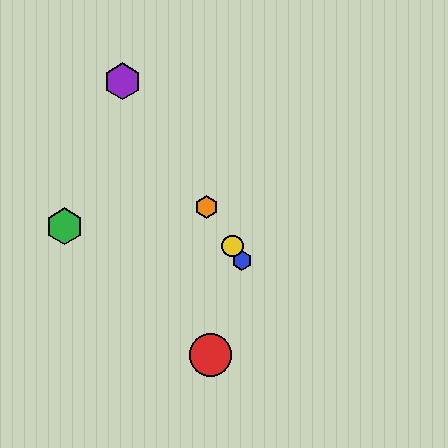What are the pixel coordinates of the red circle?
The red circle is at (210, 355).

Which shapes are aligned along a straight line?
The blue hexagon, the yellow circle, the purple hexagon, the orange hexagon are aligned along a straight line.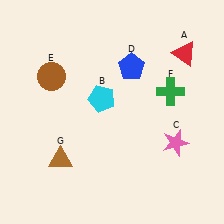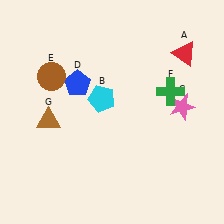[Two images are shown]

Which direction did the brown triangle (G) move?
The brown triangle (G) moved up.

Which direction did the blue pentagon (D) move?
The blue pentagon (D) moved left.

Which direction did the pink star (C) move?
The pink star (C) moved up.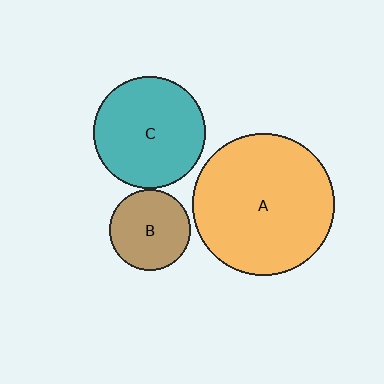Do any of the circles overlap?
No, none of the circles overlap.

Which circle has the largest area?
Circle A (orange).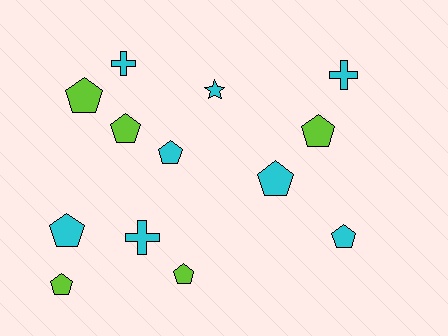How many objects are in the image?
There are 13 objects.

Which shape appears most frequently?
Pentagon, with 9 objects.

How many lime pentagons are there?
There are 5 lime pentagons.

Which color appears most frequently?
Cyan, with 8 objects.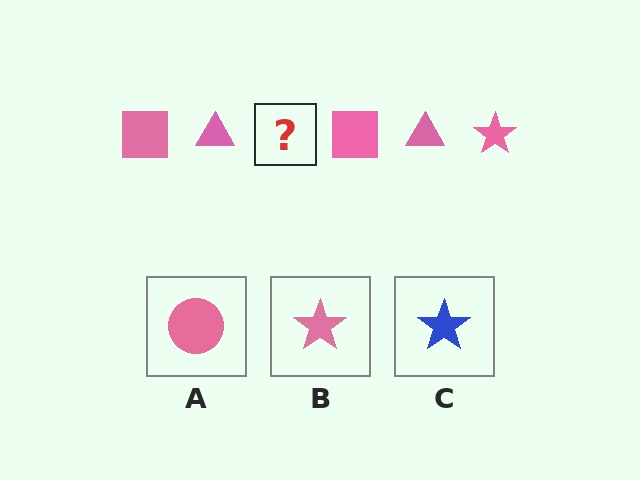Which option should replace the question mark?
Option B.